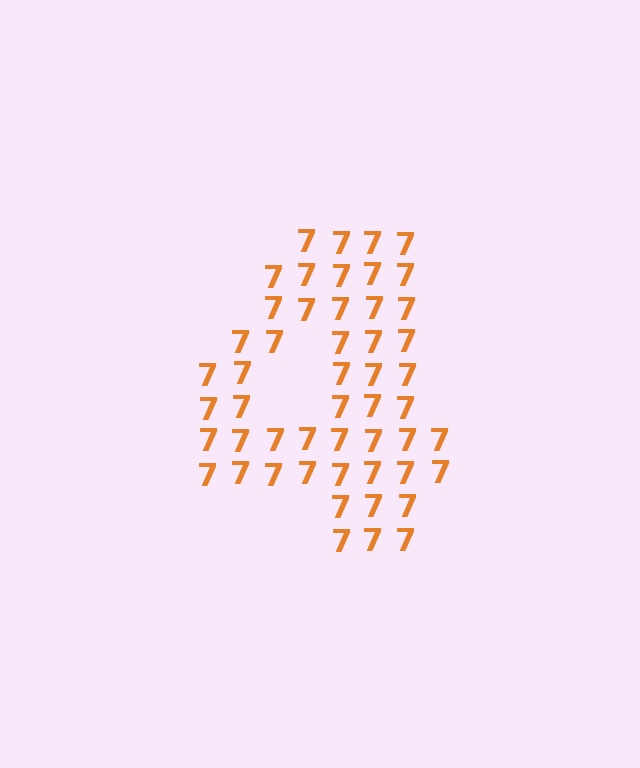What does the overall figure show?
The overall figure shows the digit 4.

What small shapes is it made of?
It is made of small digit 7's.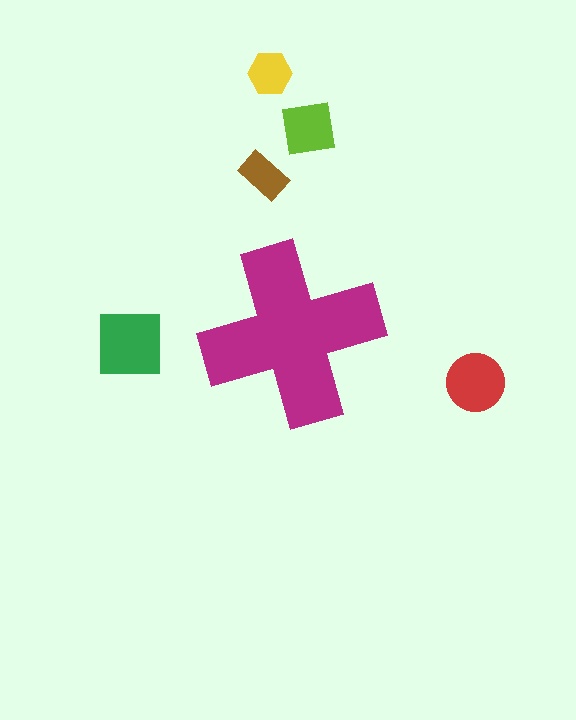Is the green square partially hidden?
No, the green square is fully visible.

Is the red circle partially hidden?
No, the red circle is fully visible.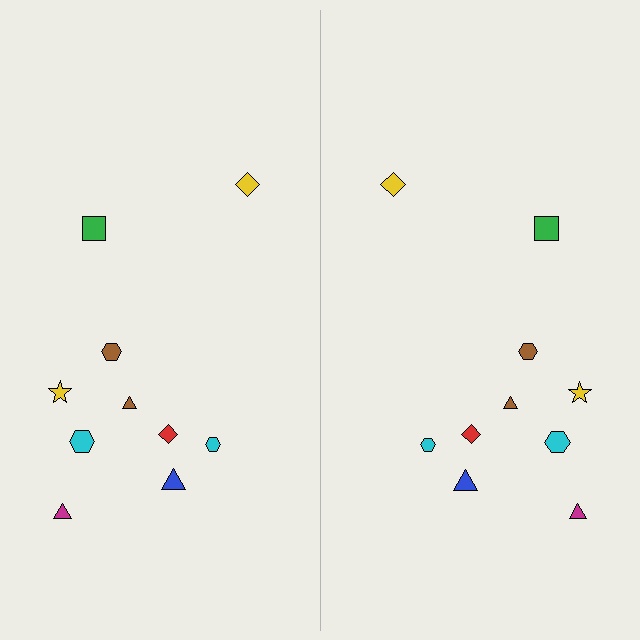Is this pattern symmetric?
Yes, this pattern has bilateral (reflection) symmetry.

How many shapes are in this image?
There are 20 shapes in this image.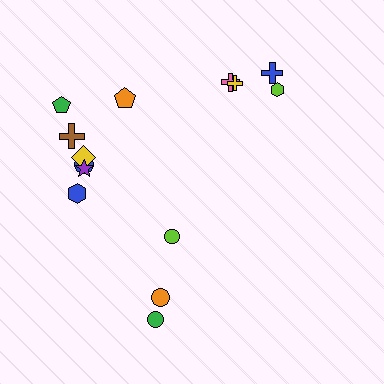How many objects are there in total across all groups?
There are 14 objects.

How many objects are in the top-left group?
There are 7 objects.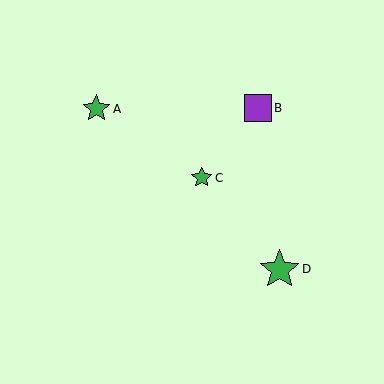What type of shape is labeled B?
Shape B is a purple square.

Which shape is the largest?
The green star (labeled D) is the largest.